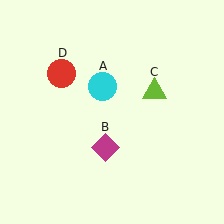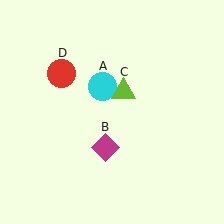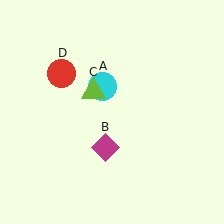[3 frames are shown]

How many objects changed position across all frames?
1 object changed position: lime triangle (object C).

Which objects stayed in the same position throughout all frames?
Cyan circle (object A) and magenta diamond (object B) and red circle (object D) remained stationary.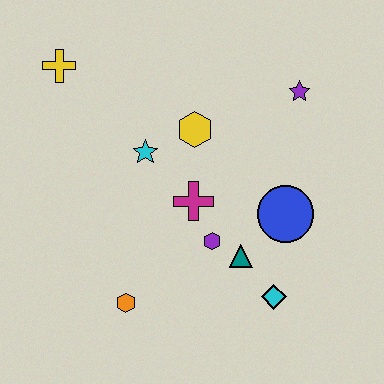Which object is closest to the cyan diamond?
The teal triangle is closest to the cyan diamond.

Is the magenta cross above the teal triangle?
Yes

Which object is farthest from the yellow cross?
The cyan diamond is farthest from the yellow cross.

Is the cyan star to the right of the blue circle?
No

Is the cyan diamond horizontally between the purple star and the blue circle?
No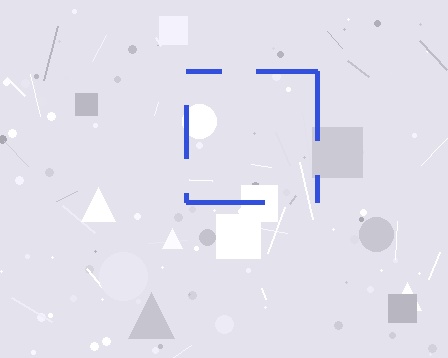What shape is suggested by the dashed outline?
The dashed outline suggests a square.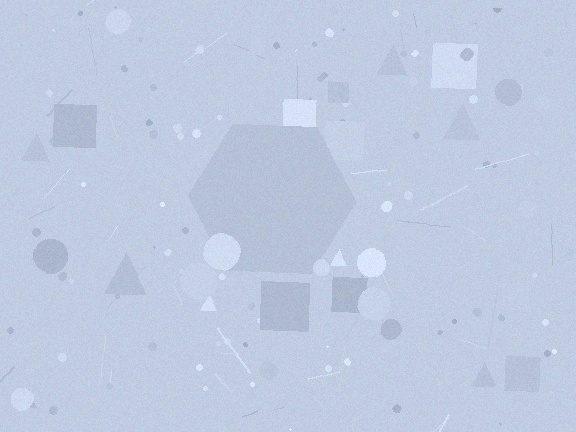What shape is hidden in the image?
A hexagon is hidden in the image.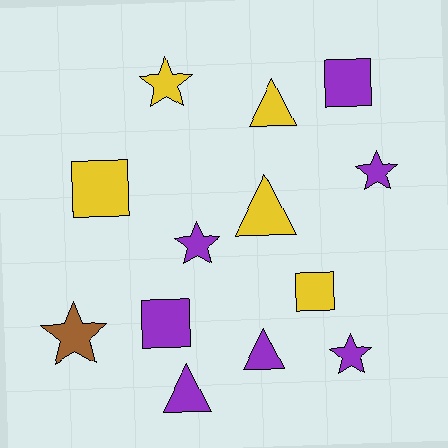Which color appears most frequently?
Purple, with 7 objects.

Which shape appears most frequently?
Star, with 5 objects.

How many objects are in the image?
There are 13 objects.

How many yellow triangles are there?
There are 2 yellow triangles.